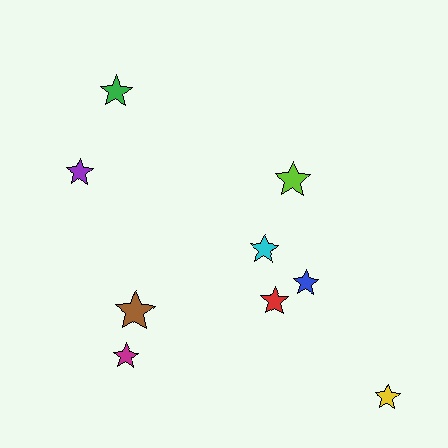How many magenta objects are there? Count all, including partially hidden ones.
There is 1 magenta object.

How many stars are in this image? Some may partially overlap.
There are 9 stars.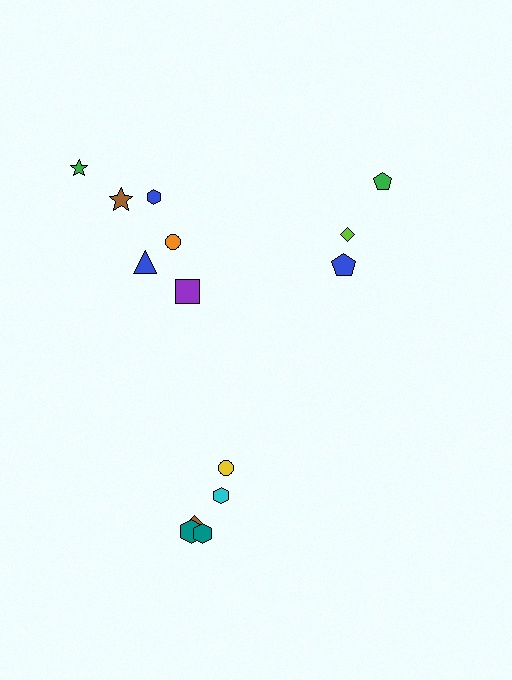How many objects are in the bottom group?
There are 5 objects.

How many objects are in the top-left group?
There are 6 objects.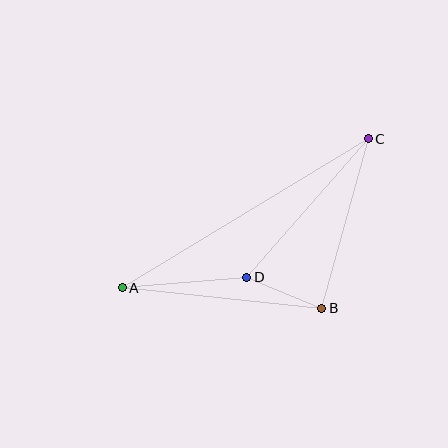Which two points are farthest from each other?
Points A and C are farthest from each other.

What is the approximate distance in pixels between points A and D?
The distance between A and D is approximately 125 pixels.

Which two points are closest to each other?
Points B and D are closest to each other.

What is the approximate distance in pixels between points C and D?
The distance between C and D is approximately 184 pixels.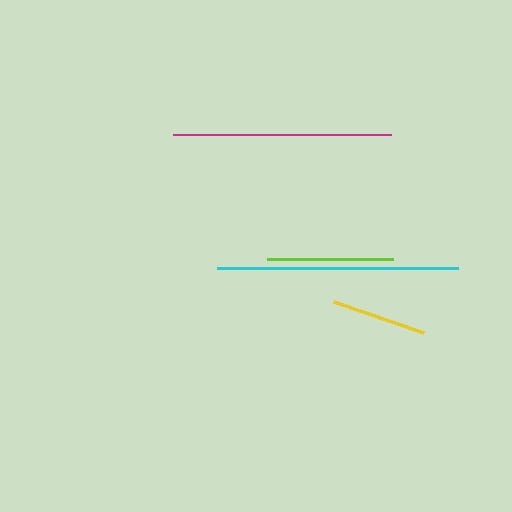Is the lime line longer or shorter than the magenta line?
The magenta line is longer than the lime line.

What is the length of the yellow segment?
The yellow segment is approximately 95 pixels long.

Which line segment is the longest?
The cyan line is the longest at approximately 241 pixels.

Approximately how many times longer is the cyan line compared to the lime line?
The cyan line is approximately 1.9 times the length of the lime line.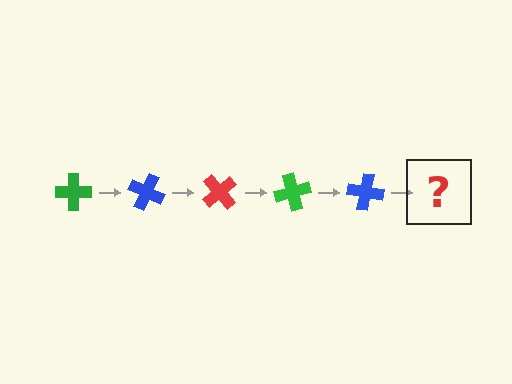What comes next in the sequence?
The next element should be a red cross, rotated 125 degrees from the start.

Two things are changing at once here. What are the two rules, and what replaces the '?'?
The two rules are that it rotates 25 degrees each step and the color cycles through green, blue, and red. The '?' should be a red cross, rotated 125 degrees from the start.